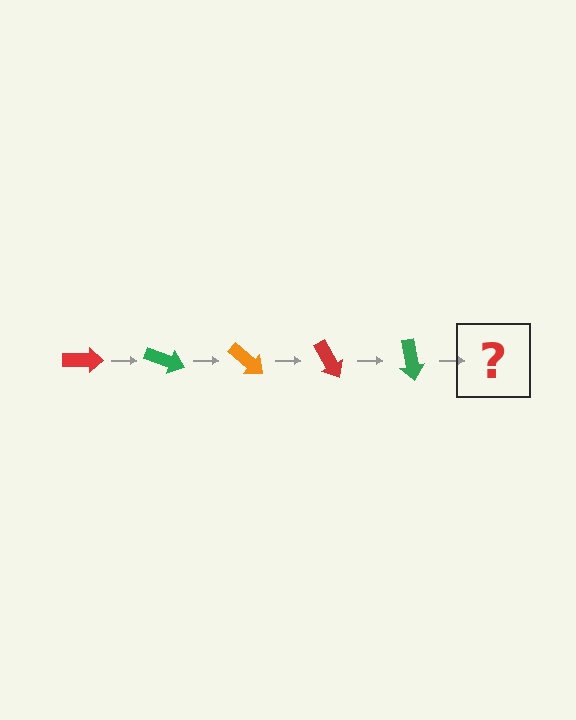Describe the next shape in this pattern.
It should be an orange arrow, rotated 100 degrees from the start.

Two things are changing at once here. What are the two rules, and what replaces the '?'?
The two rules are that it rotates 20 degrees each step and the color cycles through red, green, and orange. The '?' should be an orange arrow, rotated 100 degrees from the start.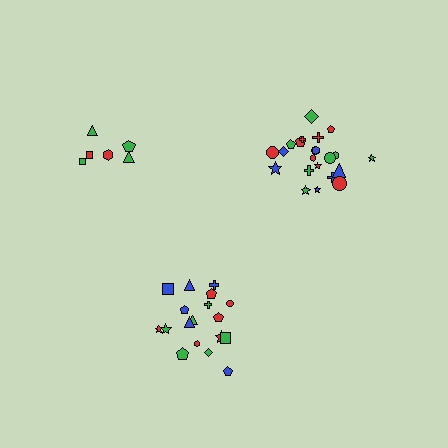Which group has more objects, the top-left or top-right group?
The top-right group.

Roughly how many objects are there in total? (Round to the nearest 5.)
Roughly 45 objects in total.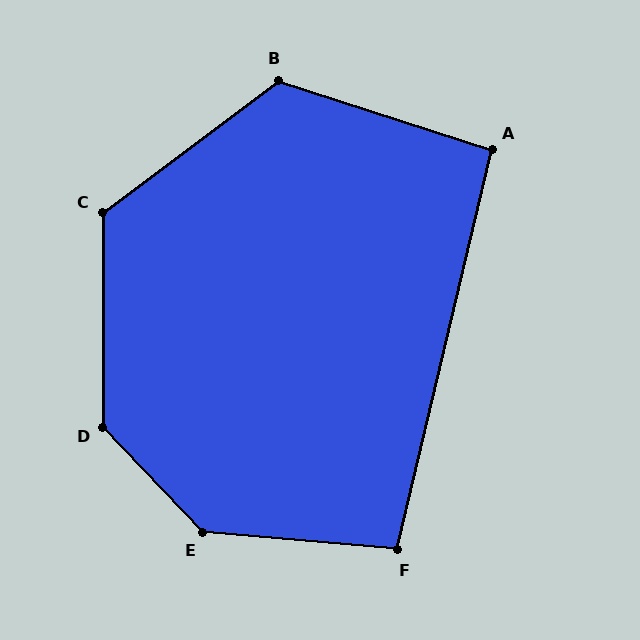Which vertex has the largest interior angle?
E, at approximately 139 degrees.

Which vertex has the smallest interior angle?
A, at approximately 94 degrees.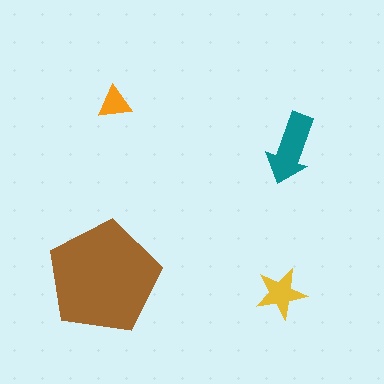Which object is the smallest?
The orange triangle.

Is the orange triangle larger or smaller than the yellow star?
Smaller.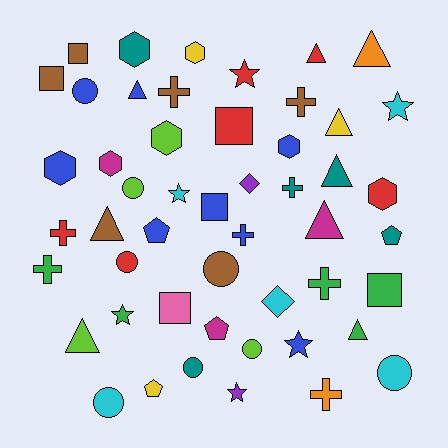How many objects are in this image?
There are 50 objects.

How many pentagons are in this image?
There are 4 pentagons.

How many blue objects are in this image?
There are 8 blue objects.